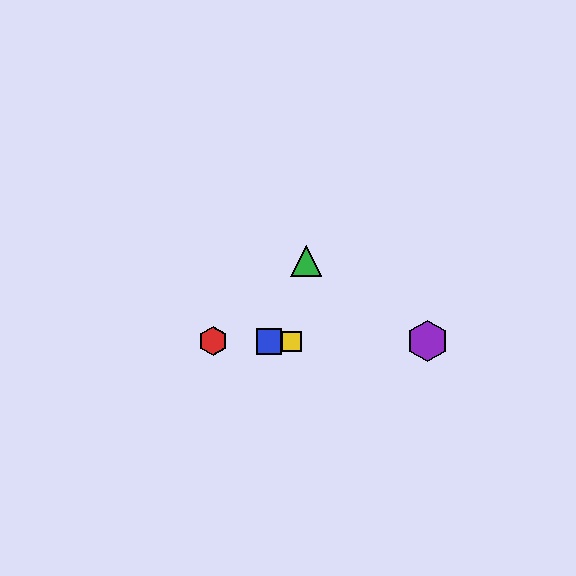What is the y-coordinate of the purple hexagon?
The purple hexagon is at y≈341.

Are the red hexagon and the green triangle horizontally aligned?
No, the red hexagon is at y≈341 and the green triangle is at y≈261.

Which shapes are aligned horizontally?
The red hexagon, the blue square, the yellow square, the purple hexagon are aligned horizontally.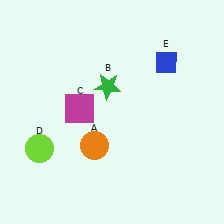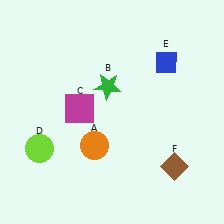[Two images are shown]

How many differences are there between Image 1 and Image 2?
There is 1 difference between the two images.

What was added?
A brown diamond (F) was added in Image 2.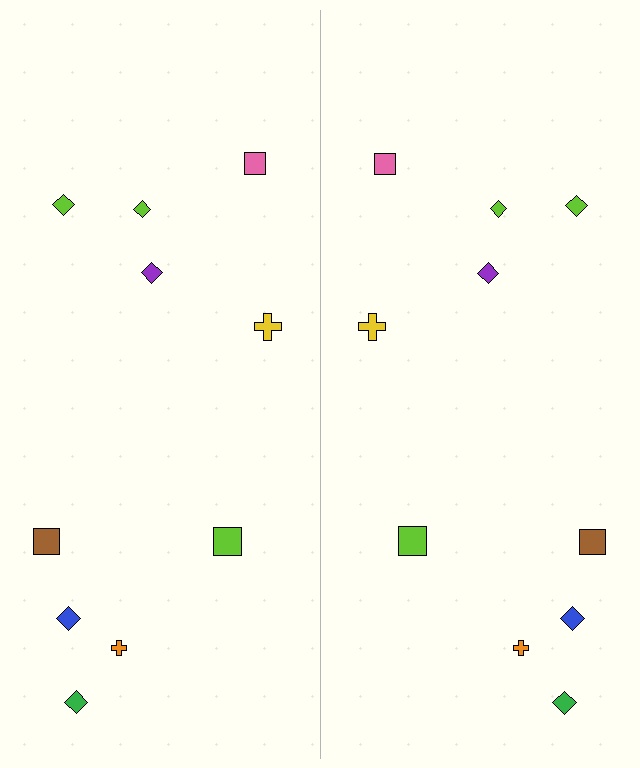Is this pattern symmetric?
Yes, this pattern has bilateral (reflection) symmetry.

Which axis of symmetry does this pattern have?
The pattern has a vertical axis of symmetry running through the center of the image.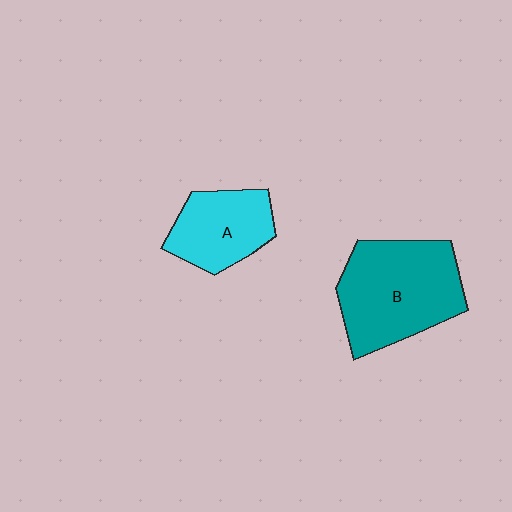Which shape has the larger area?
Shape B (teal).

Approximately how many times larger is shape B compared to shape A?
Approximately 1.6 times.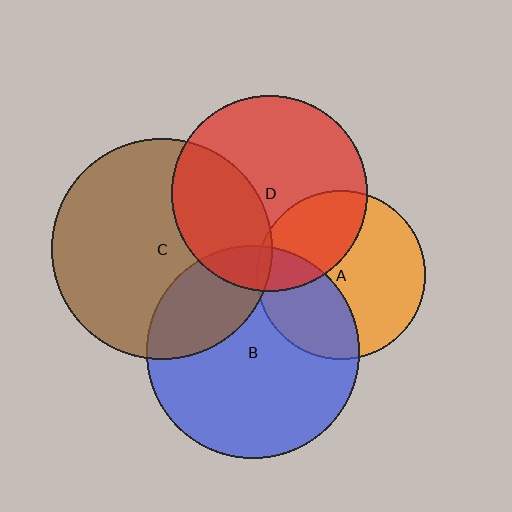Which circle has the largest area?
Circle C (brown).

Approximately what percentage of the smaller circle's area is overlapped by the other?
Approximately 5%.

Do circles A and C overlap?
Yes.